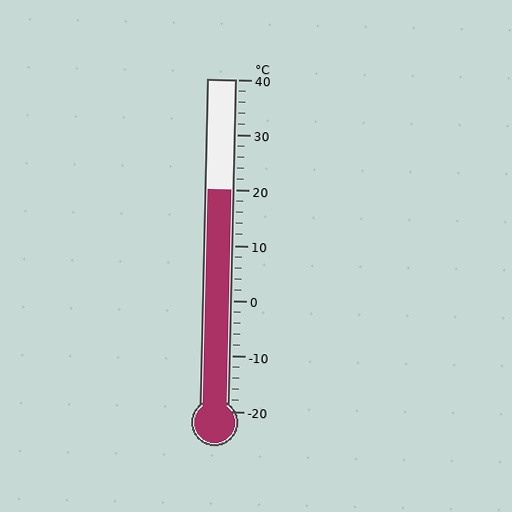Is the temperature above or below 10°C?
The temperature is above 10°C.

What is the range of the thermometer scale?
The thermometer scale ranges from -20°C to 40°C.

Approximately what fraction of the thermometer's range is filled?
The thermometer is filled to approximately 65% of its range.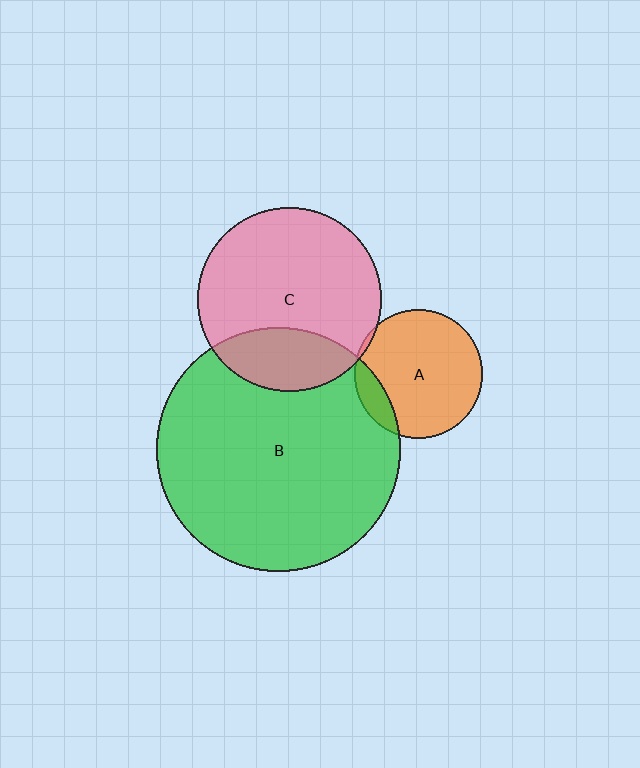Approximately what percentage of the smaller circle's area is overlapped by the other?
Approximately 15%.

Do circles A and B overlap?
Yes.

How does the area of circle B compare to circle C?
Approximately 1.8 times.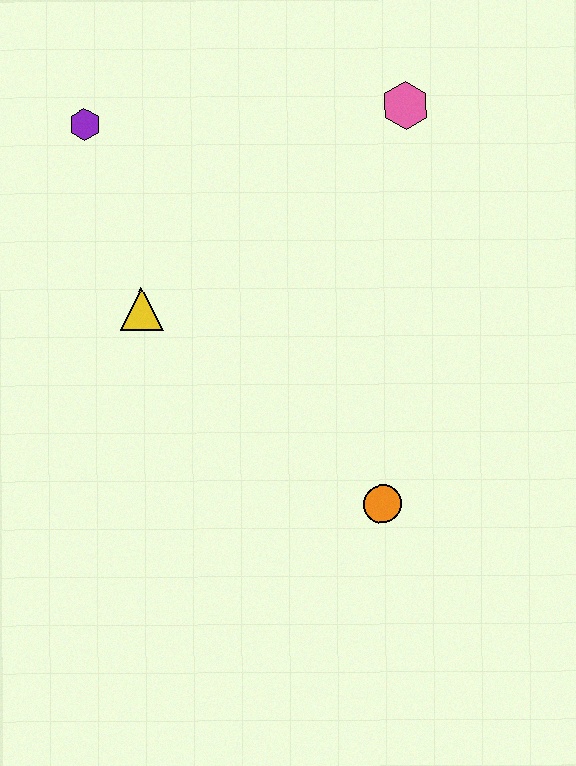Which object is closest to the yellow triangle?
The purple hexagon is closest to the yellow triangle.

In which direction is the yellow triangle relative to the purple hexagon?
The yellow triangle is below the purple hexagon.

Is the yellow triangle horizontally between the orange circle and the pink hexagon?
No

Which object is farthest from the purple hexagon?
The orange circle is farthest from the purple hexagon.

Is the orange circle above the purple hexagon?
No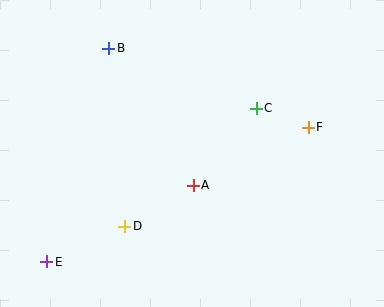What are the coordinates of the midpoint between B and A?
The midpoint between B and A is at (151, 117).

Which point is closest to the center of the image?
Point A at (193, 185) is closest to the center.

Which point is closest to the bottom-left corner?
Point E is closest to the bottom-left corner.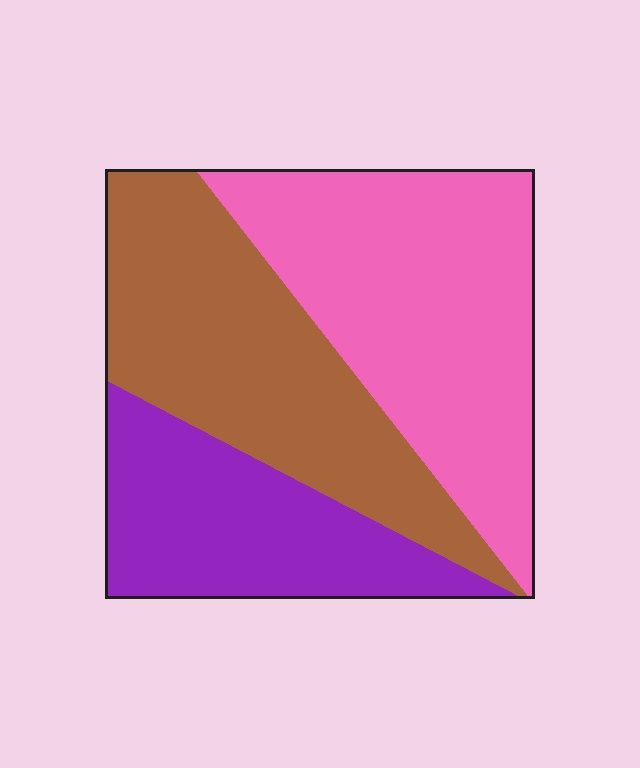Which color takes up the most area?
Pink, at roughly 40%.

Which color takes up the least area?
Purple, at roughly 25%.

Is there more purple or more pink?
Pink.